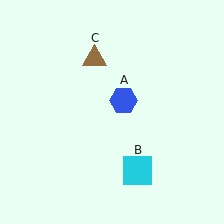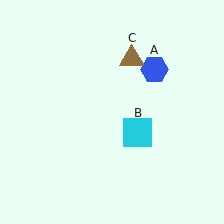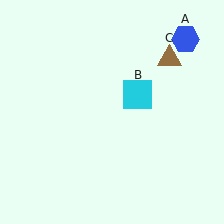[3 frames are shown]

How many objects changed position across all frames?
3 objects changed position: blue hexagon (object A), cyan square (object B), brown triangle (object C).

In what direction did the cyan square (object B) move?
The cyan square (object B) moved up.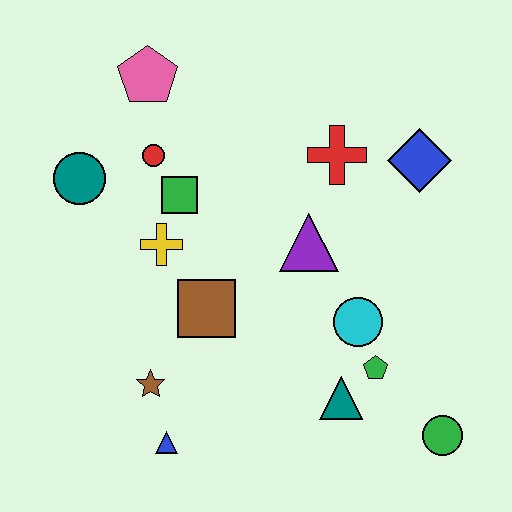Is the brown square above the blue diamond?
No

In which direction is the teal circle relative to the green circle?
The teal circle is to the left of the green circle.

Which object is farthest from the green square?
The green circle is farthest from the green square.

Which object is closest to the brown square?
The yellow cross is closest to the brown square.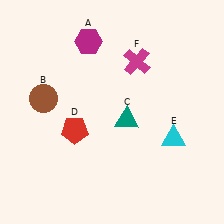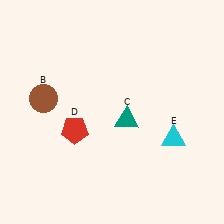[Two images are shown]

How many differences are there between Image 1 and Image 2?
There are 2 differences between the two images.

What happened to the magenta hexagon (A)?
The magenta hexagon (A) was removed in Image 2. It was in the top-left area of Image 1.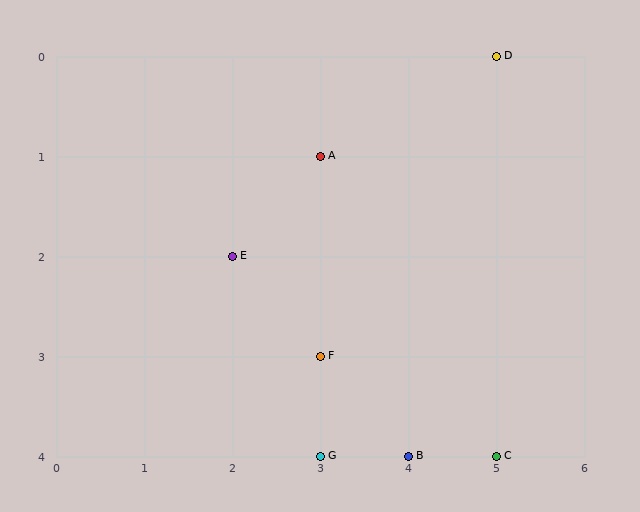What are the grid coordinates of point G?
Point G is at grid coordinates (3, 4).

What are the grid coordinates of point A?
Point A is at grid coordinates (3, 1).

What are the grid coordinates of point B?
Point B is at grid coordinates (4, 4).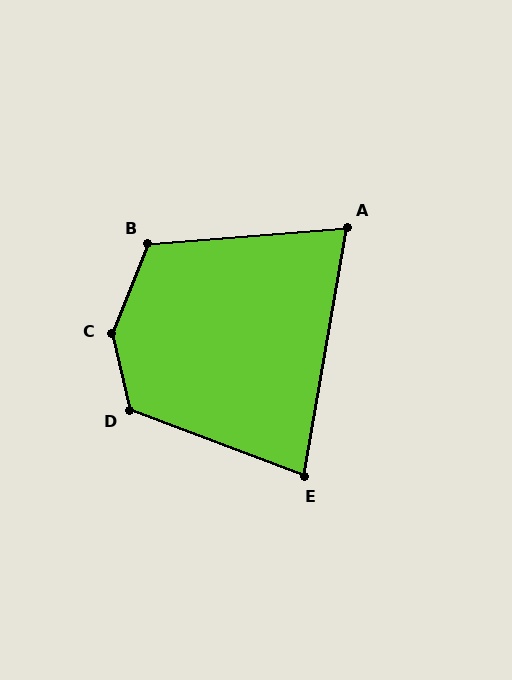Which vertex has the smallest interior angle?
A, at approximately 76 degrees.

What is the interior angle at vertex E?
Approximately 79 degrees (acute).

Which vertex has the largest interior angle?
C, at approximately 145 degrees.